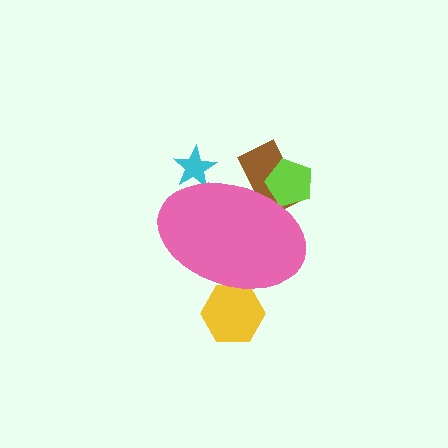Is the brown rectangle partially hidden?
Yes, the brown rectangle is partially hidden behind the pink ellipse.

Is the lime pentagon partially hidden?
Yes, the lime pentagon is partially hidden behind the pink ellipse.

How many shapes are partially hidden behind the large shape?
4 shapes are partially hidden.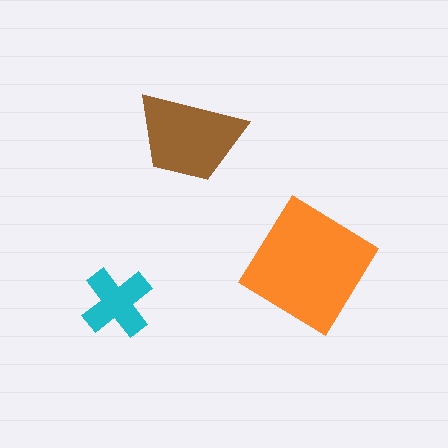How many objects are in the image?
There are 3 objects in the image.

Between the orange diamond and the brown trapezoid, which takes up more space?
The orange diamond.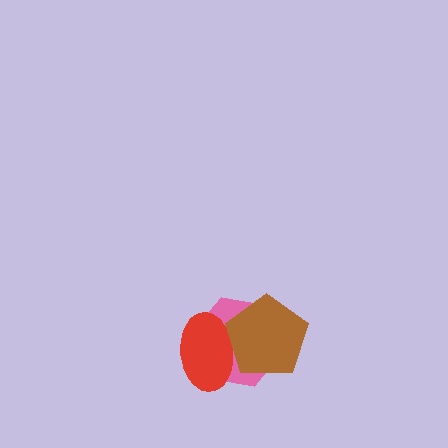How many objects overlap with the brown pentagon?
2 objects overlap with the brown pentagon.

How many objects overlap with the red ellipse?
2 objects overlap with the red ellipse.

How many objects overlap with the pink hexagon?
2 objects overlap with the pink hexagon.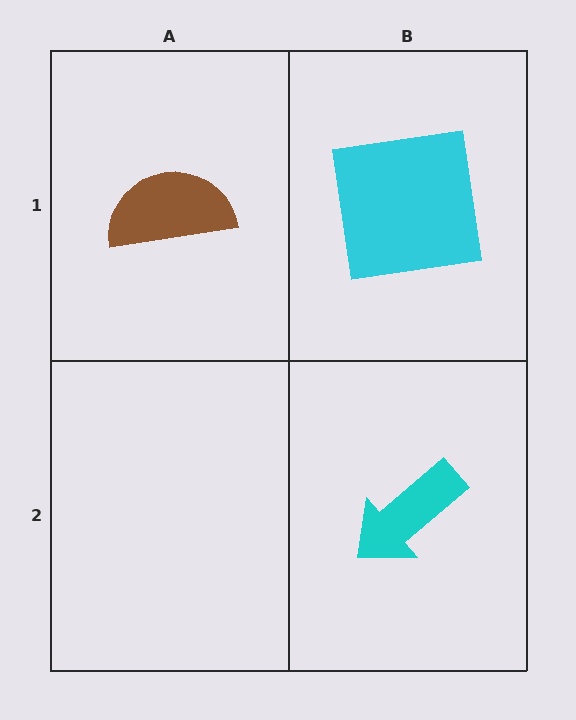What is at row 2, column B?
A cyan arrow.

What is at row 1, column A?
A brown semicircle.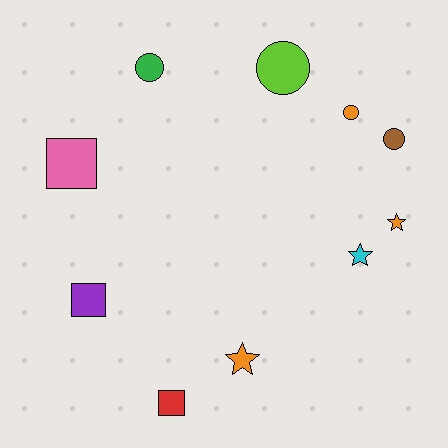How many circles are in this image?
There are 4 circles.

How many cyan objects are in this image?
There is 1 cyan object.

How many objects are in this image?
There are 10 objects.